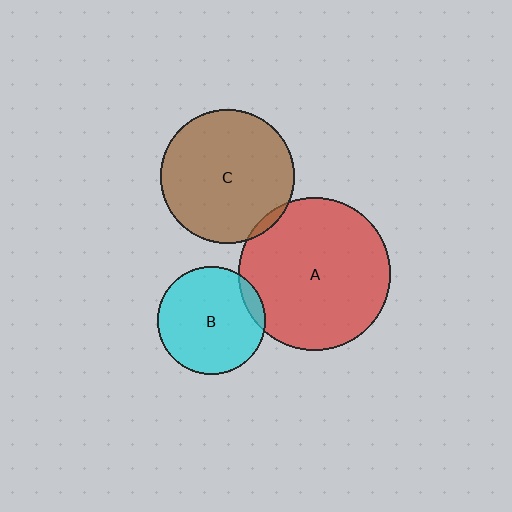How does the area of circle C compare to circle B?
Approximately 1.6 times.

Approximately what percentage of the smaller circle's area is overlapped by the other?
Approximately 5%.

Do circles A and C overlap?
Yes.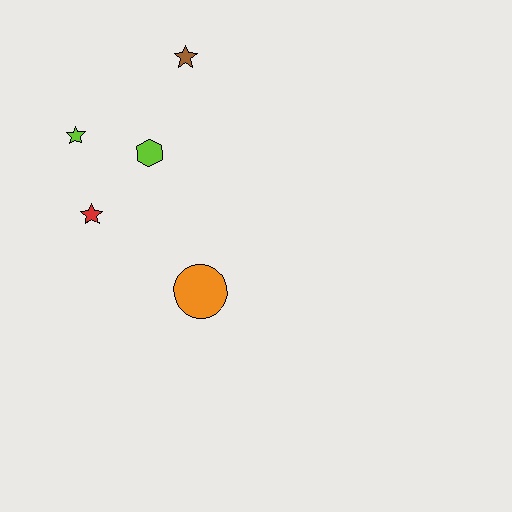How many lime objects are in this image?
There are 2 lime objects.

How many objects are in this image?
There are 5 objects.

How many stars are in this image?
There are 3 stars.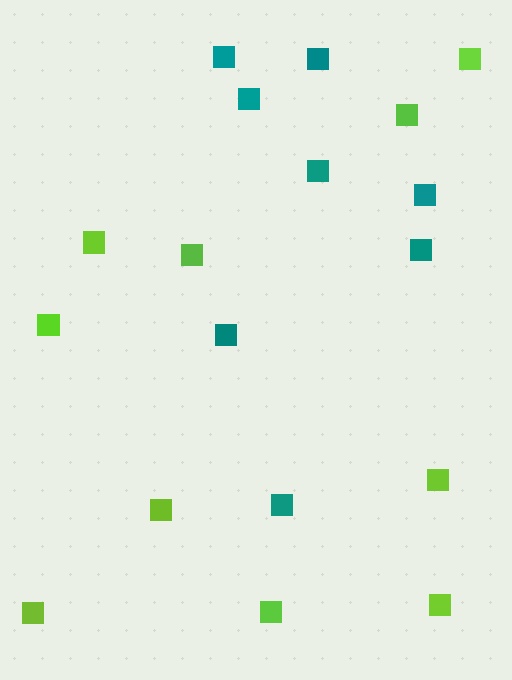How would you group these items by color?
There are 2 groups: one group of teal squares (8) and one group of lime squares (10).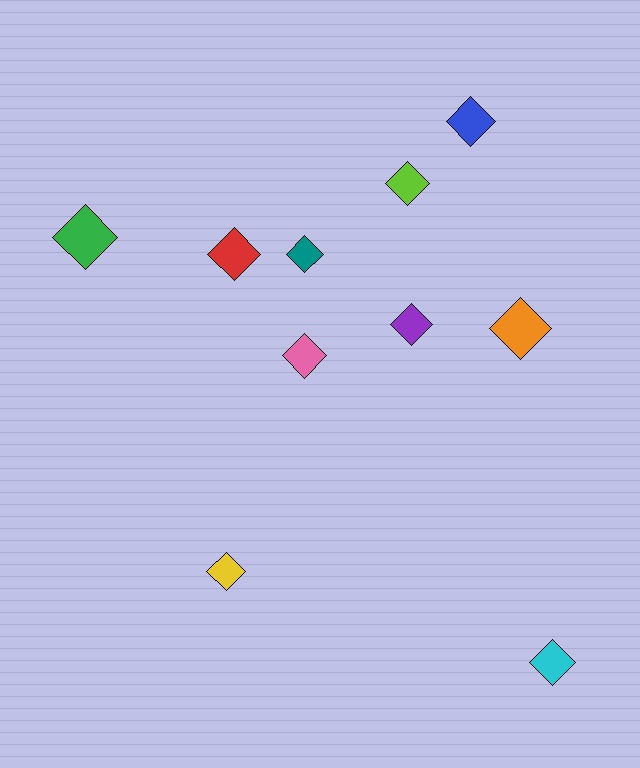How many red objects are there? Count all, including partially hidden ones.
There is 1 red object.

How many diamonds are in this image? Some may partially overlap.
There are 10 diamonds.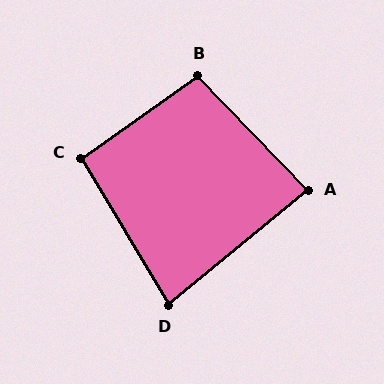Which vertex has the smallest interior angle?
D, at approximately 81 degrees.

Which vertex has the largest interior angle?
B, at approximately 99 degrees.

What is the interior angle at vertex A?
Approximately 86 degrees (approximately right).